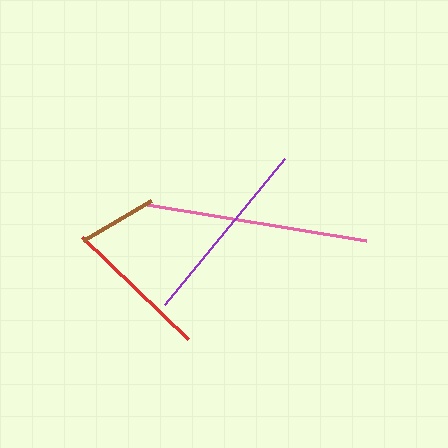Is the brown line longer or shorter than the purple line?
The purple line is longer than the brown line.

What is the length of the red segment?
The red segment is approximately 147 pixels long.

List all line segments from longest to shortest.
From longest to shortest: pink, purple, red, brown.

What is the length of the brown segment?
The brown segment is approximately 80 pixels long.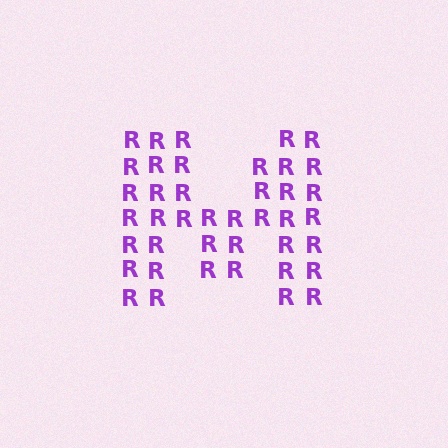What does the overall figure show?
The overall figure shows the letter M.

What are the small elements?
The small elements are letter R's.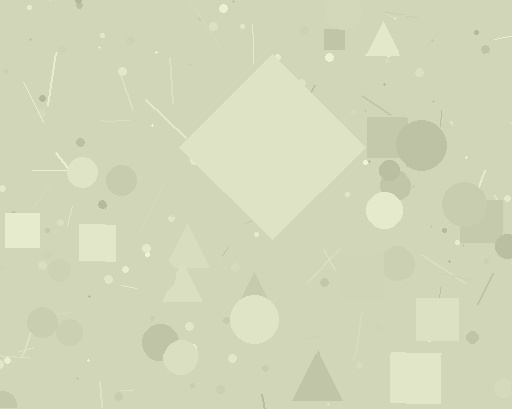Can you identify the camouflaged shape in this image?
The camouflaged shape is a diamond.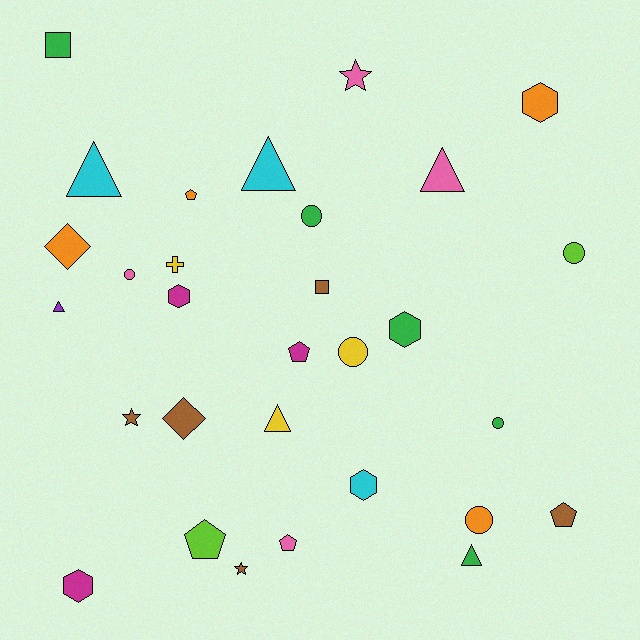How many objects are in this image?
There are 30 objects.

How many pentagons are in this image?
There are 5 pentagons.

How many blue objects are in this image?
There are no blue objects.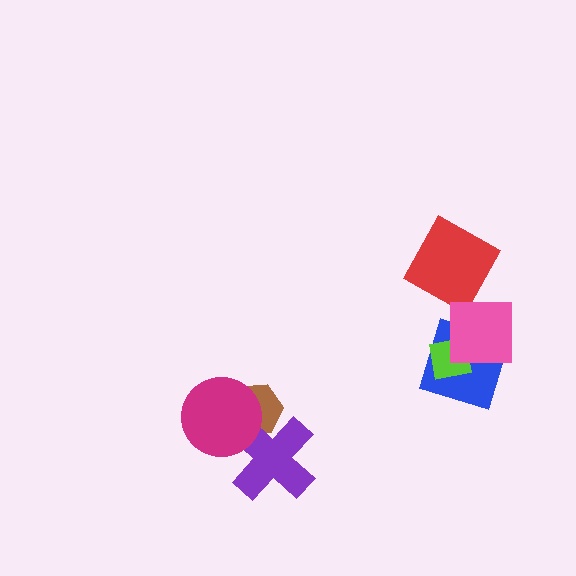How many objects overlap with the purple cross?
2 objects overlap with the purple cross.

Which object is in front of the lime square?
The pink square is in front of the lime square.